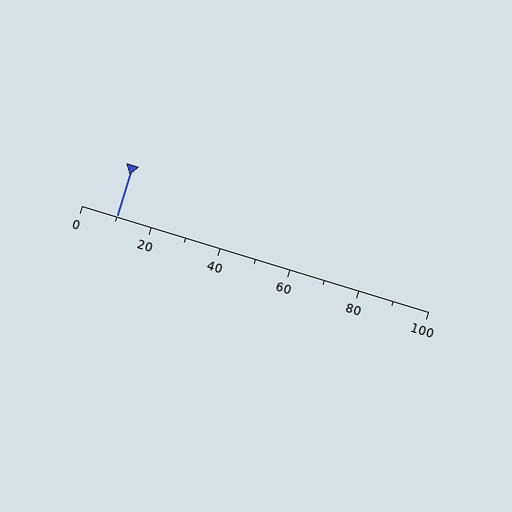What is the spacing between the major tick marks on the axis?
The major ticks are spaced 20 apart.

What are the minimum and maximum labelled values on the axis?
The axis runs from 0 to 100.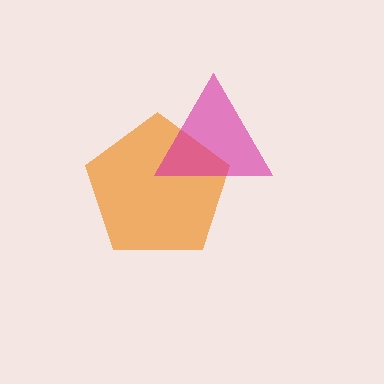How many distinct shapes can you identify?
There are 2 distinct shapes: an orange pentagon, a magenta triangle.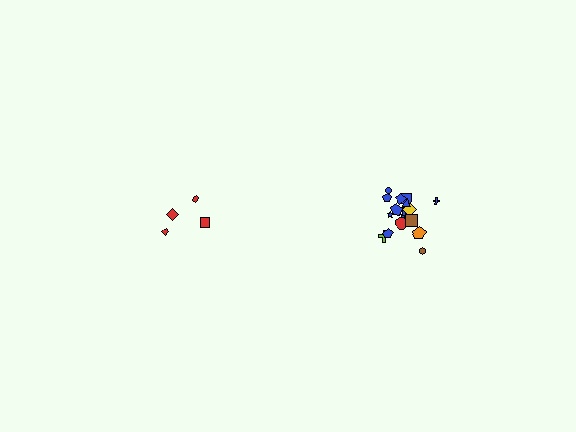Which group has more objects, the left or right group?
The right group.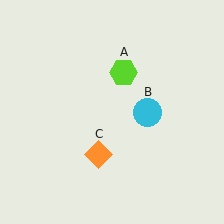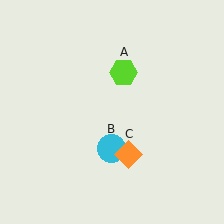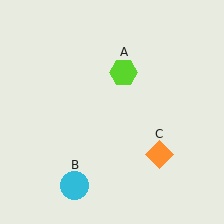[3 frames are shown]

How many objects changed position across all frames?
2 objects changed position: cyan circle (object B), orange diamond (object C).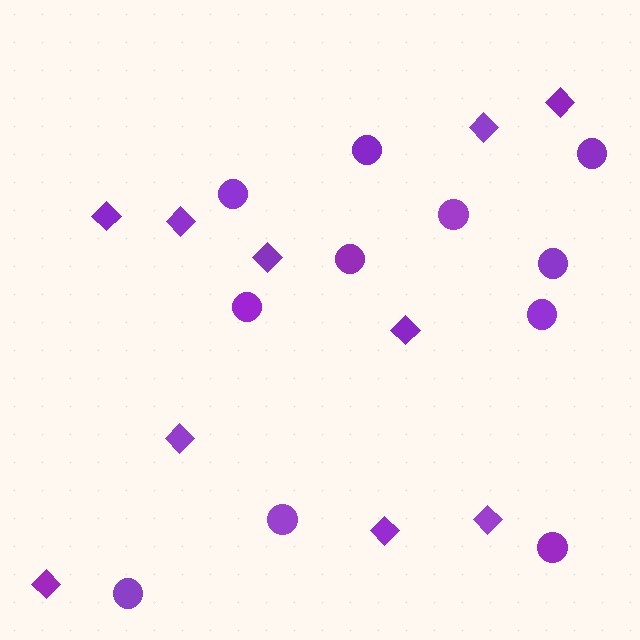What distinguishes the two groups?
There are 2 groups: one group of circles (11) and one group of diamonds (10).